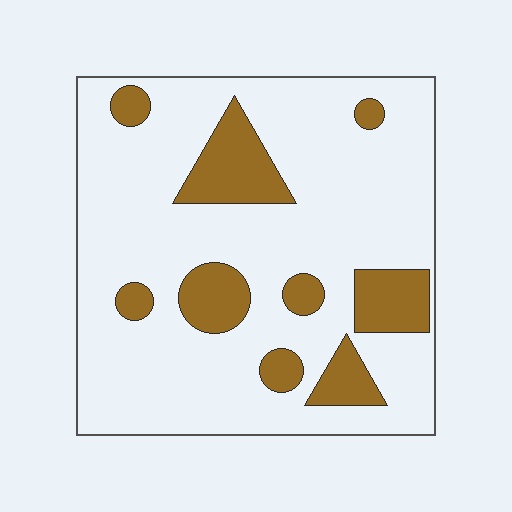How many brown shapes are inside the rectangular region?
9.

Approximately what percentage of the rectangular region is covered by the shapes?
Approximately 20%.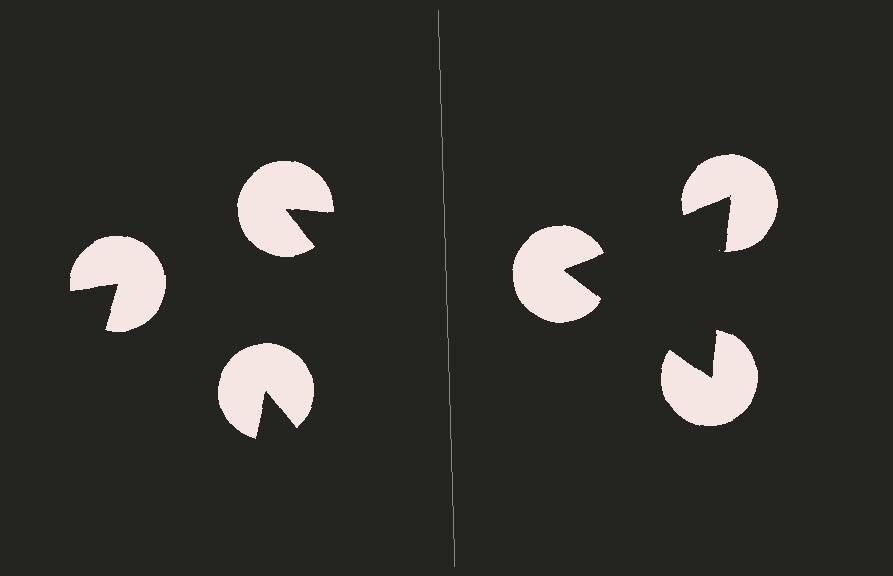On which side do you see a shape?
An illusory triangle appears on the right side. On the left side the wedge cuts are rotated, so no coherent shape forms.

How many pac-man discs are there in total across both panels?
6 — 3 on each side.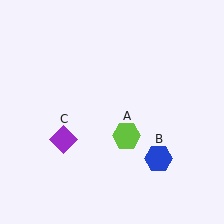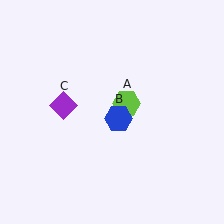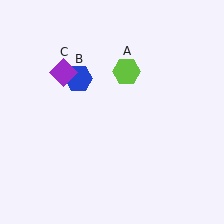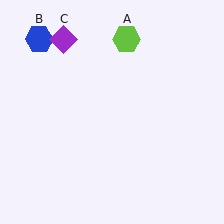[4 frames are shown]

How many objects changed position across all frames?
3 objects changed position: lime hexagon (object A), blue hexagon (object B), purple diamond (object C).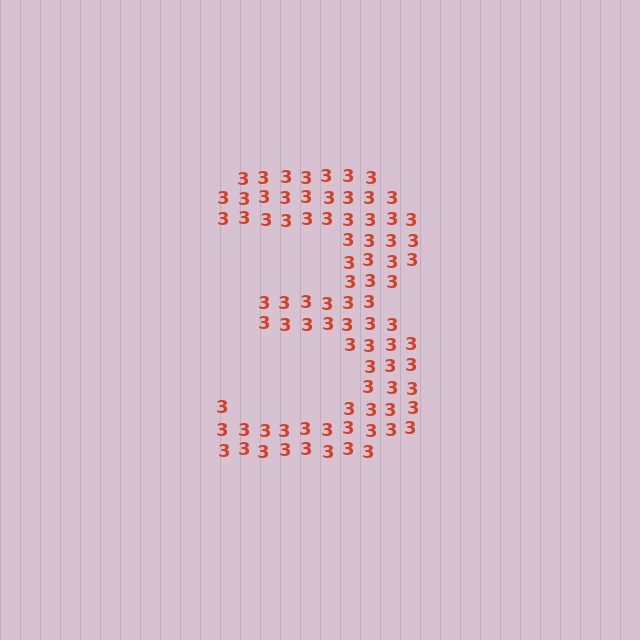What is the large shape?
The large shape is the digit 3.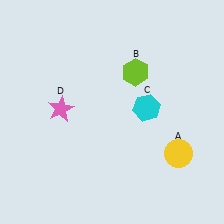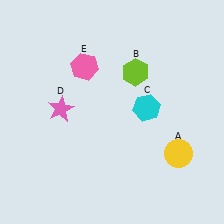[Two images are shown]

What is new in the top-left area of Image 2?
A pink hexagon (E) was added in the top-left area of Image 2.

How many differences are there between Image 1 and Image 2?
There is 1 difference between the two images.